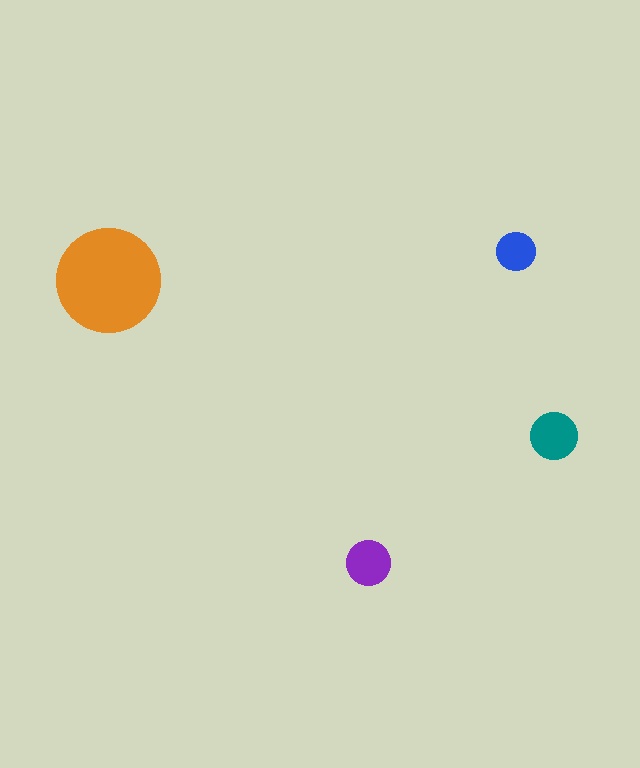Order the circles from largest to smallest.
the orange one, the teal one, the purple one, the blue one.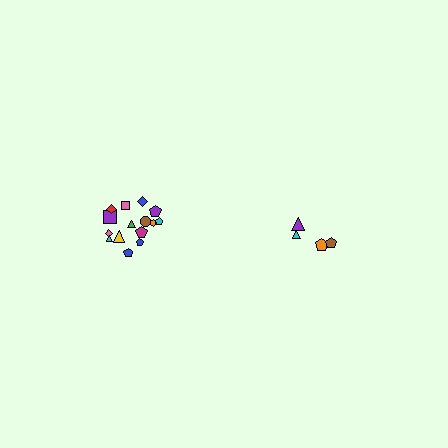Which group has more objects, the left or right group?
The left group.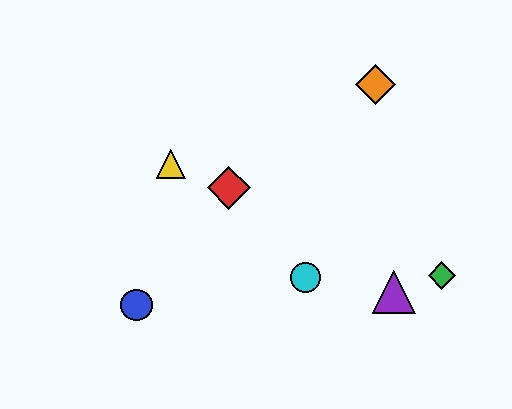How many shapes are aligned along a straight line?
3 shapes (the red diamond, the green diamond, the yellow triangle) are aligned along a straight line.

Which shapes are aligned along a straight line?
The red diamond, the green diamond, the yellow triangle are aligned along a straight line.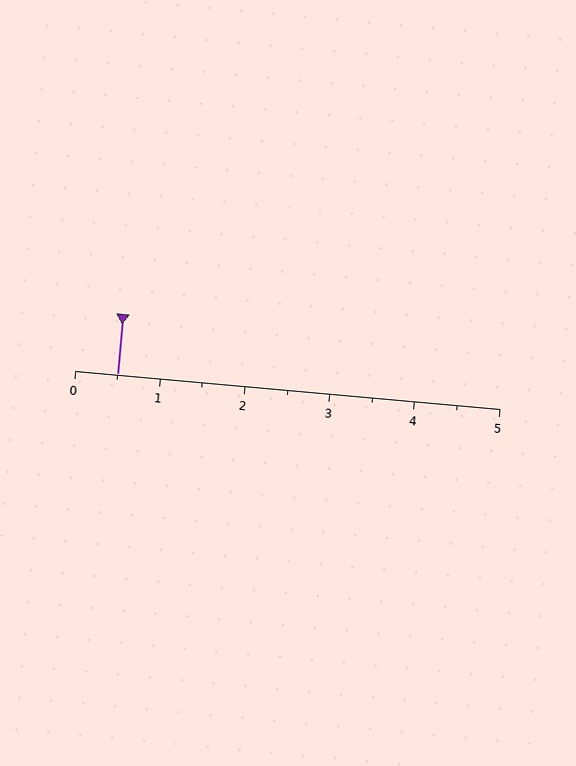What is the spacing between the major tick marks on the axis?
The major ticks are spaced 1 apart.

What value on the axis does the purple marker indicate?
The marker indicates approximately 0.5.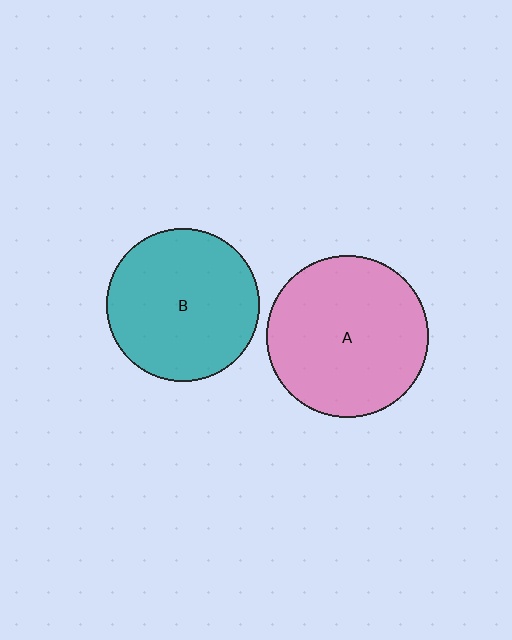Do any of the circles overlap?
No, none of the circles overlap.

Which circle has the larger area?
Circle A (pink).